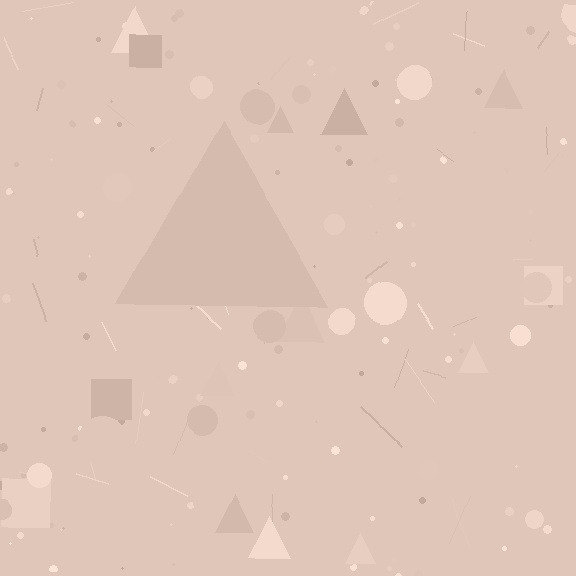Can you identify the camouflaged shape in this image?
The camouflaged shape is a triangle.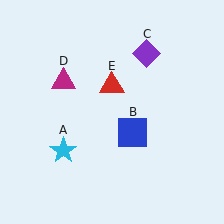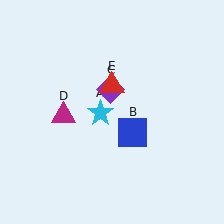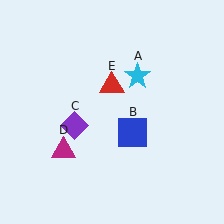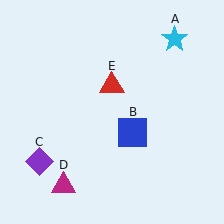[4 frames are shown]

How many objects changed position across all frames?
3 objects changed position: cyan star (object A), purple diamond (object C), magenta triangle (object D).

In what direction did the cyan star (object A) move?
The cyan star (object A) moved up and to the right.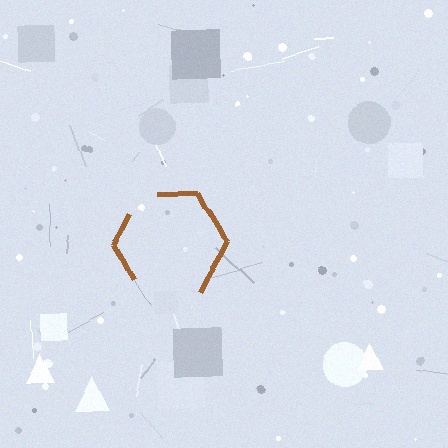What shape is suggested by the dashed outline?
The dashed outline suggests a hexagon.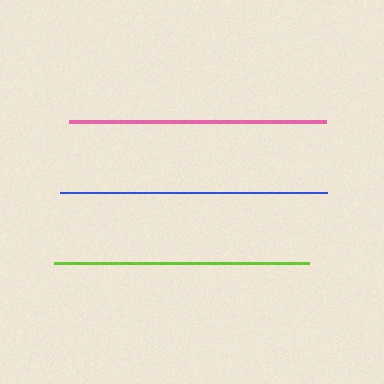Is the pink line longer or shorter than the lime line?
The pink line is longer than the lime line.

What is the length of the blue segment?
The blue segment is approximately 267 pixels long.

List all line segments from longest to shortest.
From longest to shortest: blue, pink, lime.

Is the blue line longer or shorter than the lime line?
The blue line is longer than the lime line.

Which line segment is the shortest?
The lime line is the shortest at approximately 255 pixels.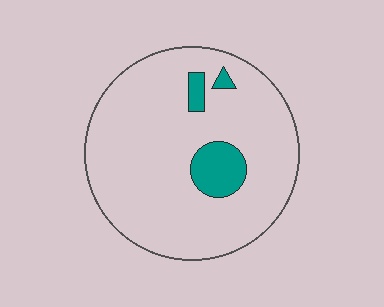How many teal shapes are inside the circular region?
3.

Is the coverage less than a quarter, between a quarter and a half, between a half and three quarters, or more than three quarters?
Less than a quarter.